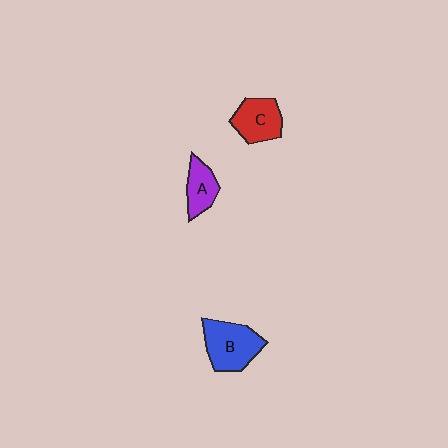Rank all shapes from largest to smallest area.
From largest to smallest: B (blue), C (red), A (purple).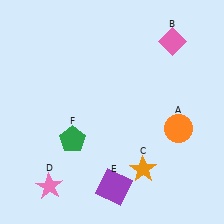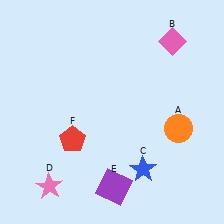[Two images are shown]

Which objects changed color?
C changed from orange to blue. F changed from green to red.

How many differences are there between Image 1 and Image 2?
There are 2 differences between the two images.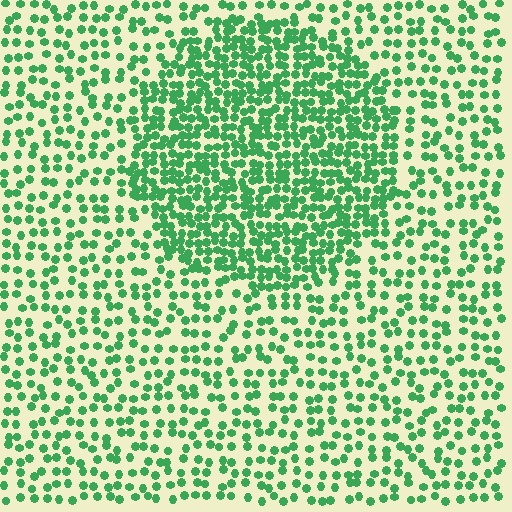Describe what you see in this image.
The image contains small green elements arranged at two different densities. A circle-shaped region is visible where the elements are more densely packed than the surrounding area.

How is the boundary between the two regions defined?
The boundary is defined by a change in element density (approximately 2.0x ratio). All elements are the same color, size, and shape.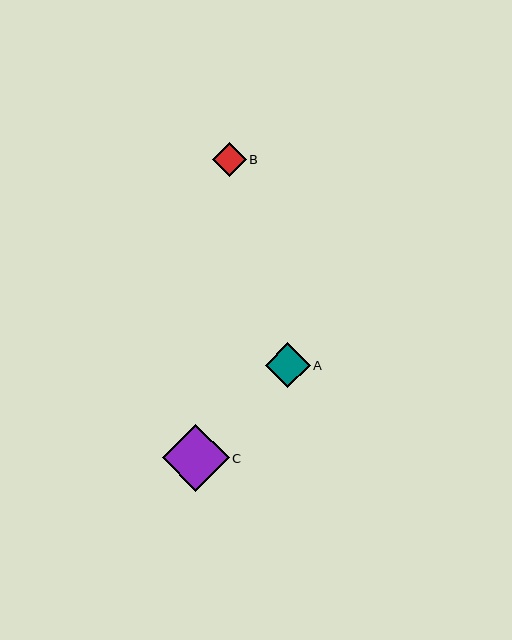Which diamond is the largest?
Diamond C is the largest with a size of approximately 67 pixels.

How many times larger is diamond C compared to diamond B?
Diamond C is approximately 2.0 times the size of diamond B.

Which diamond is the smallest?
Diamond B is the smallest with a size of approximately 34 pixels.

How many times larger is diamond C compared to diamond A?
Diamond C is approximately 1.5 times the size of diamond A.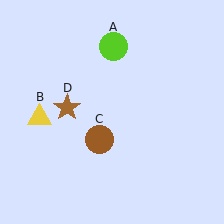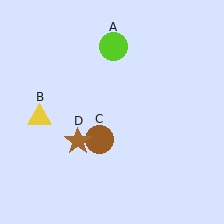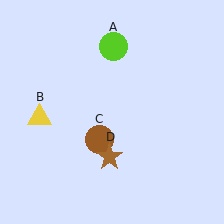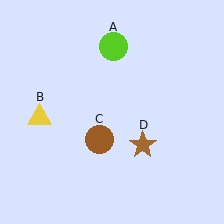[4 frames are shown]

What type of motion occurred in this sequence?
The brown star (object D) rotated counterclockwise around the center of the scene.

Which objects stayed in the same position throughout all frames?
Lime circle (object A) and yellow triangle (object B) and brown circle (object C) remained stationary.